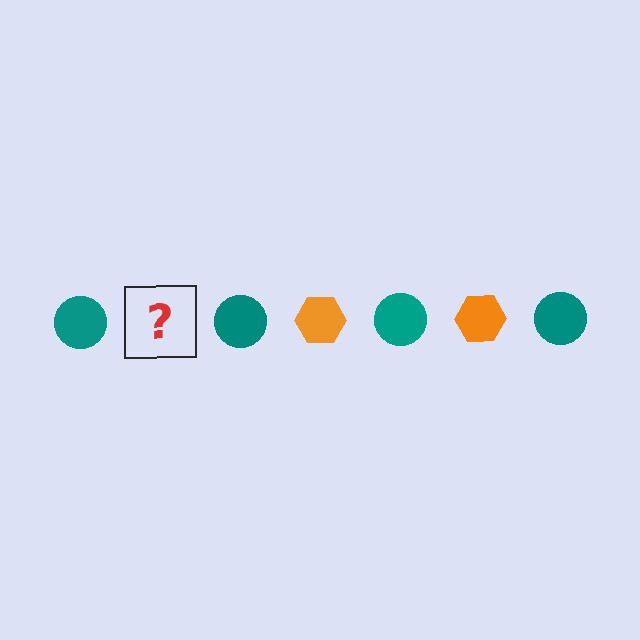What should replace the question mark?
The question mark should be replaced with an orange hexagon.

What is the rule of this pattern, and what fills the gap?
The rule is that the pattern alternates between teal circle and orange hexagon. The gap should be filled with an orange hexagon.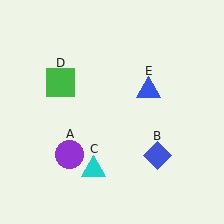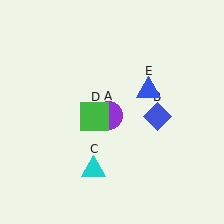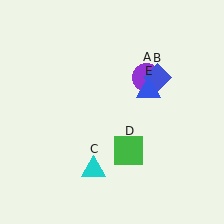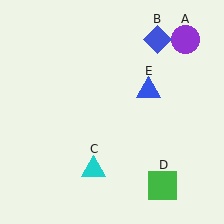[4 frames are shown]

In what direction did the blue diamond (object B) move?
The blue diamond (object B) moved up.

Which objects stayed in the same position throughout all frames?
Cyan triangle (object C) and blue triangle (object E) remained stationary.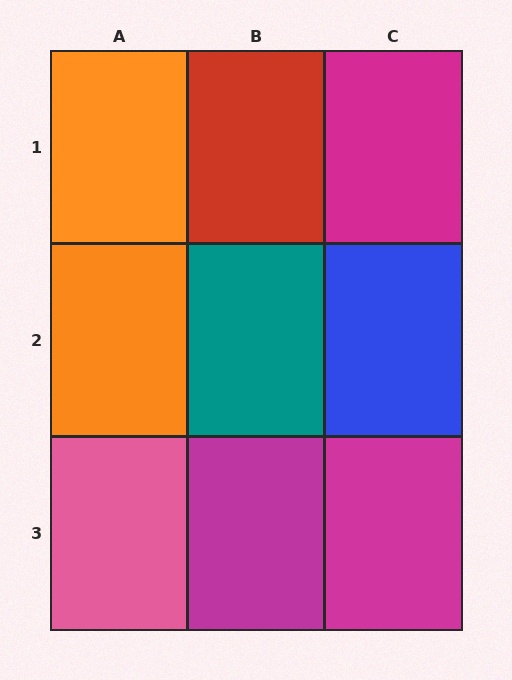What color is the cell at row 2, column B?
Teal.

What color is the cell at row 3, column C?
Magenta.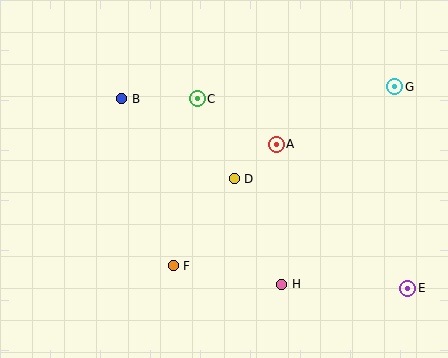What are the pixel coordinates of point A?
Point A is at (276, 144).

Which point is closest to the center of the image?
Point D at (234, 179) is closest to the center.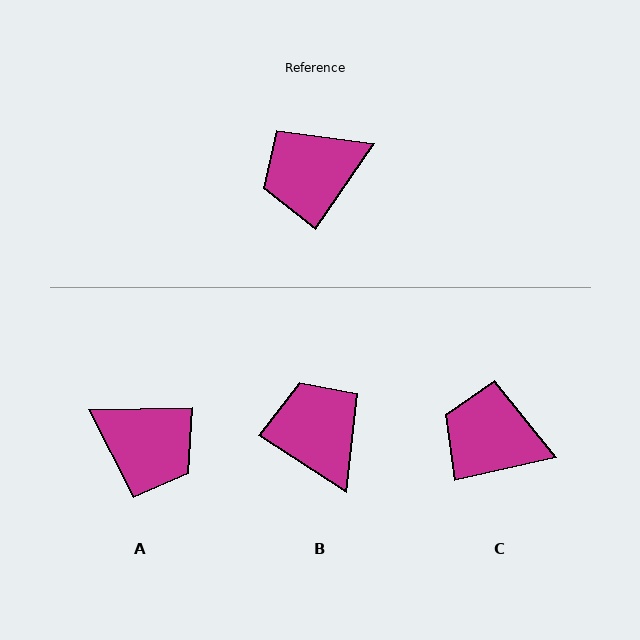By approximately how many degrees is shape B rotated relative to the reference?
Approximately 89 degrees clockwise.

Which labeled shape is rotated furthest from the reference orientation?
A, about 125 degrees away.